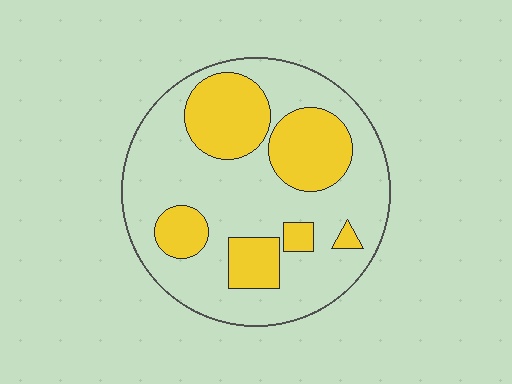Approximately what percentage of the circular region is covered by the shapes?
Approximately 30%.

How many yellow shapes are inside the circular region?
6.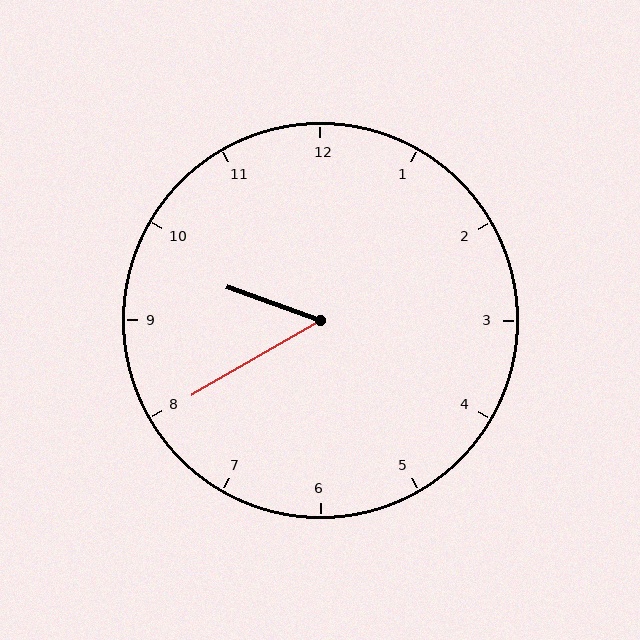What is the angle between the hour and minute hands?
Approximately 50 degrees.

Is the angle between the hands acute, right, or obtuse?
It is acute.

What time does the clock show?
9:40.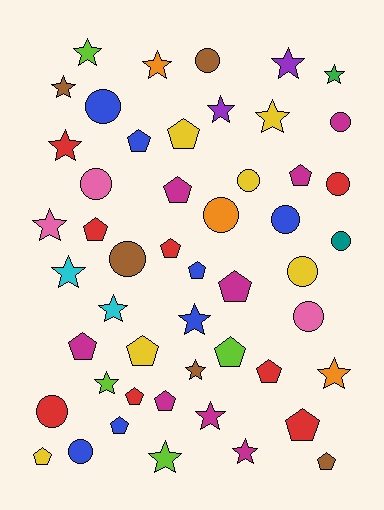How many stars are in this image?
There are 18 stars.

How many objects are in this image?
There are 50 objects.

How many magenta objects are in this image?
There are 8 magenta objects.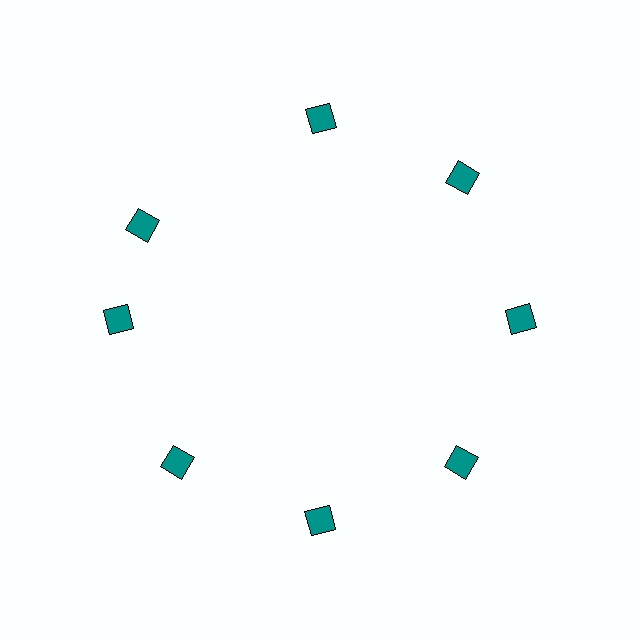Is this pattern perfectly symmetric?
No. The 8 teal diamonds are arranged in a ring, but one element near the 10 o'clock position is rotated out of alignment along the ring, breaking the 8-fold rotational symmetry.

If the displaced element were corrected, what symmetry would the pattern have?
It would have 8-fold rotational symmetry — the pattern would map onto itself every 45 degrees.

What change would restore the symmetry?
The symmetry would be restored by rotating it back into even spacing with its neighbors so that all 8 diamonds sit at equal angles and equal distance from the center.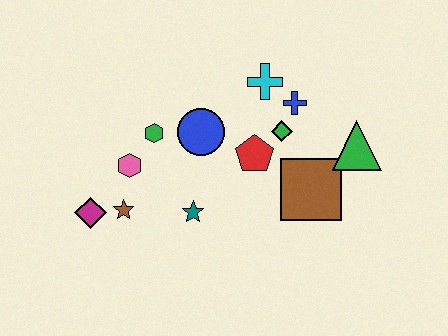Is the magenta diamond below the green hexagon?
Yes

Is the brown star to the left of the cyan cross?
Yes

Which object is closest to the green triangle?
The brown square is closest to the green triangle.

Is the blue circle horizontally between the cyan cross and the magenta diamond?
Yes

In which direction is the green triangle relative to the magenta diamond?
The green triangle is to the right of the magenta diamond.